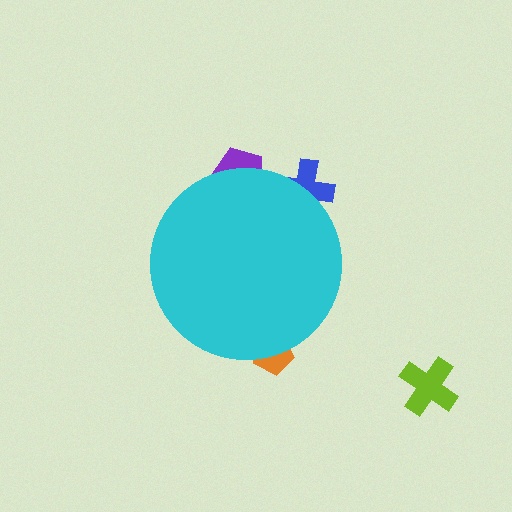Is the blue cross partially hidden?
Yes, the blue cross is partially hidden behind the cyan circle.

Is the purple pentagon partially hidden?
Yes, the purple pentagon is partially hidden behind the cyan circle.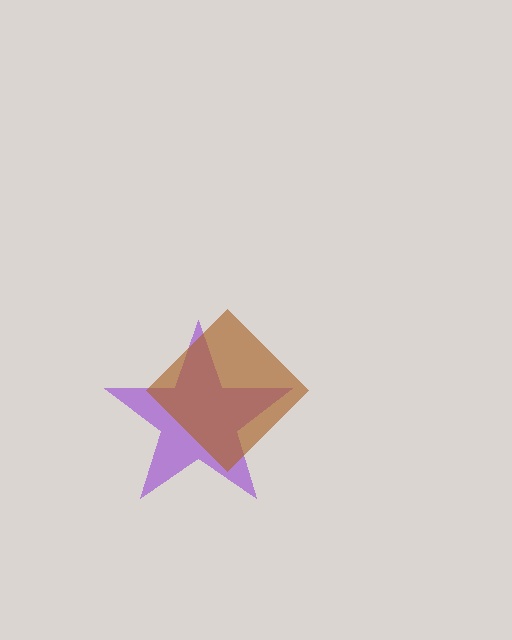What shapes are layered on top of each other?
The layered shapes are: a purple star, a brown diamond.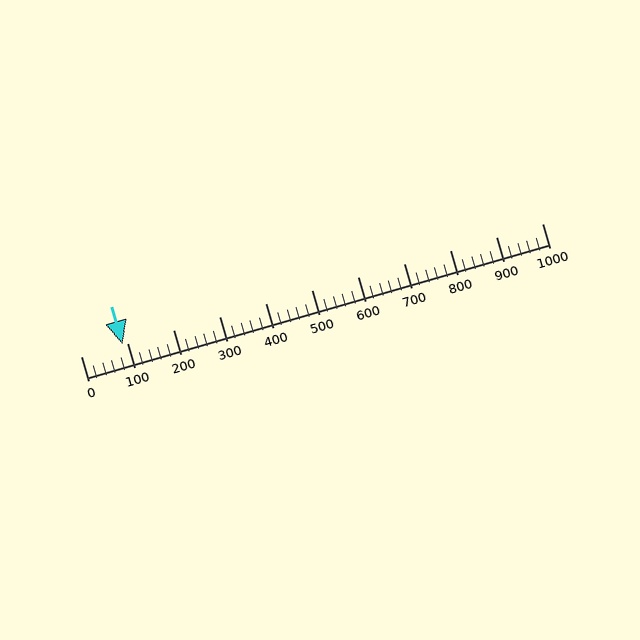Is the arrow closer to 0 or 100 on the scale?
The arrow is closer to 100.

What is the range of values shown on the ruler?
The ruler shows values from 0 to 1000.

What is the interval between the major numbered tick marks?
The major tick marks are spaced 100 units apart.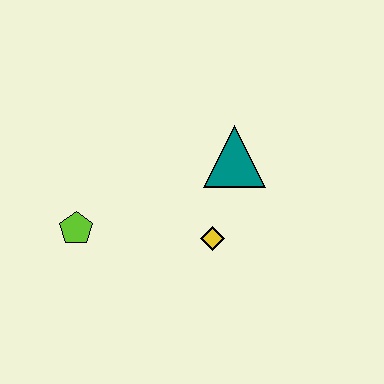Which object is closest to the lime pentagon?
The yellow diamond is closest to the lime pentagon.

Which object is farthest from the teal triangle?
The lime pentagon is farthest from the teal triangle.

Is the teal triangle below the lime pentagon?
No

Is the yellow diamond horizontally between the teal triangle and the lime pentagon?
Yes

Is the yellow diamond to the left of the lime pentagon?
No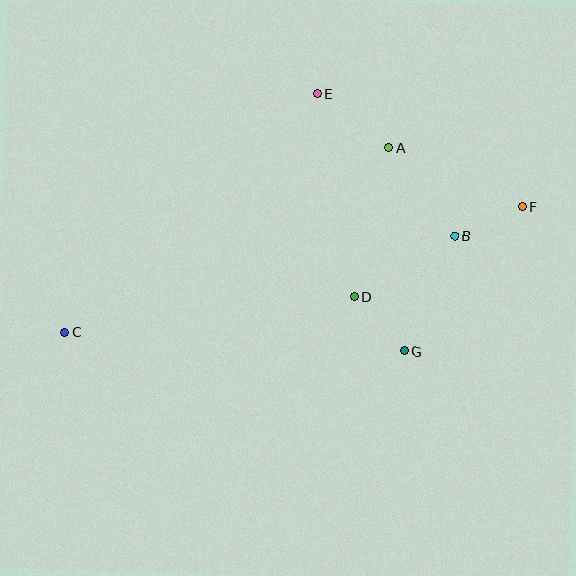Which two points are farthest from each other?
Points C and F are farthest from each other.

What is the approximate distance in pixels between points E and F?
The distance between E and F is approximately 234 pixels.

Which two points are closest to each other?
Points B and F are closest to each other.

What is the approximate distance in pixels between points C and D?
The distance between C and D is approximately 292 pixels.